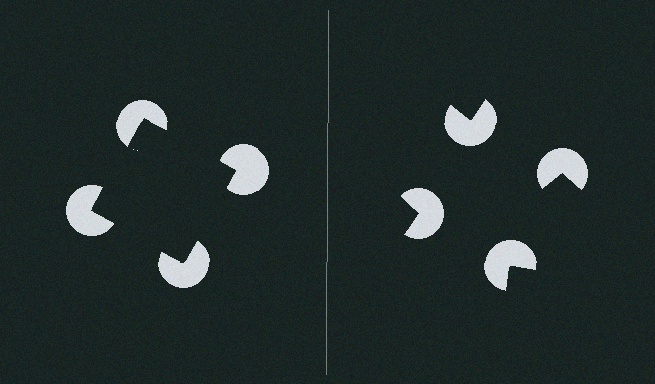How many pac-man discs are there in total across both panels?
8 — 4 on each side.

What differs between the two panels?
The pac-man discs are positioned identically on both sides; only the wedge orientations differ. On the left they align to a square; on the right they are misaligned.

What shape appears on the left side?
An illusory square.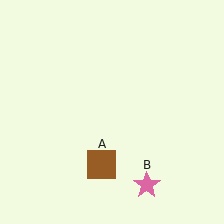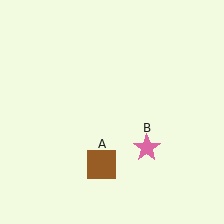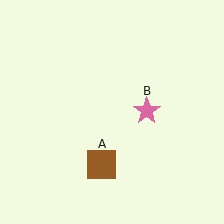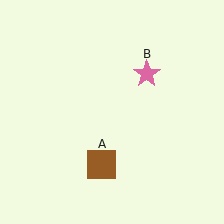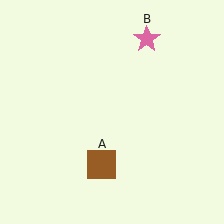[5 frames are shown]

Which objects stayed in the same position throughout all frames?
Brown square (object A) remained stationary.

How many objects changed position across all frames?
1 object changed position: pink star (object B).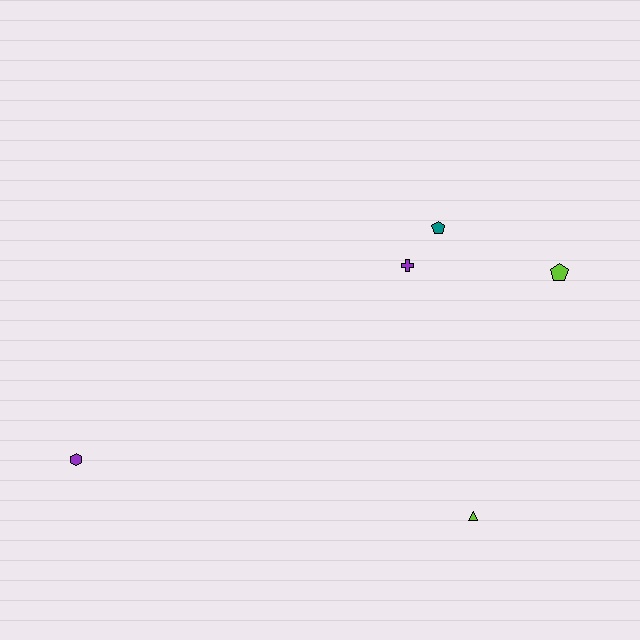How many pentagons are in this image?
There are 2 pentagons.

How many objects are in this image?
There are 5 objects.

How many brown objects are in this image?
There are no brown objects.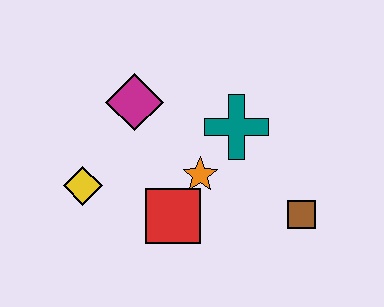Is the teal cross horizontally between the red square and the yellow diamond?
No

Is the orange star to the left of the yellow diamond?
No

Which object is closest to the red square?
The orange star is closest to the red square.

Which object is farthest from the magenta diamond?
The brown square is farthest from the magenta diamond.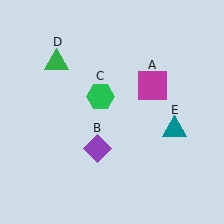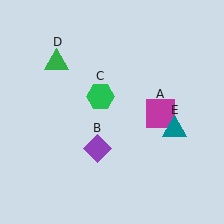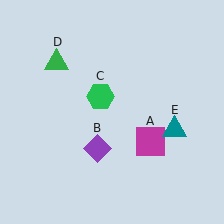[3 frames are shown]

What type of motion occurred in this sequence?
The magenta square (object A) rotated clockwise around the center of the scene.